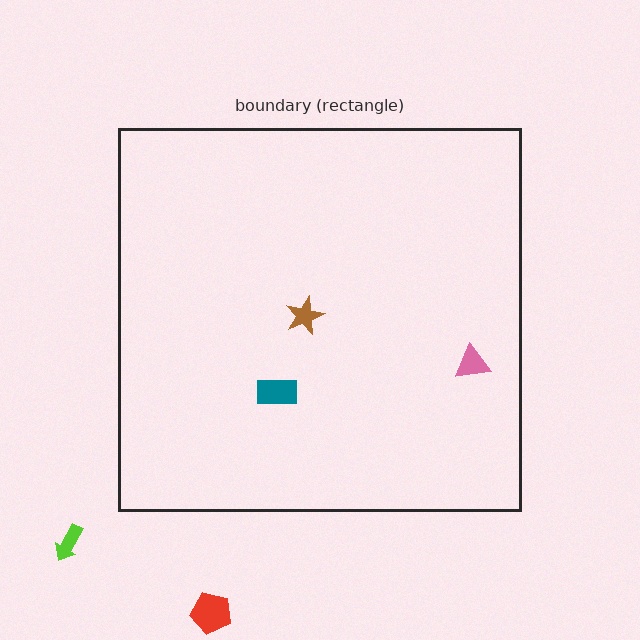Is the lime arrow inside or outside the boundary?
Outside.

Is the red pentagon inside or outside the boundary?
Outside.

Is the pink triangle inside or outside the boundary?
Inside.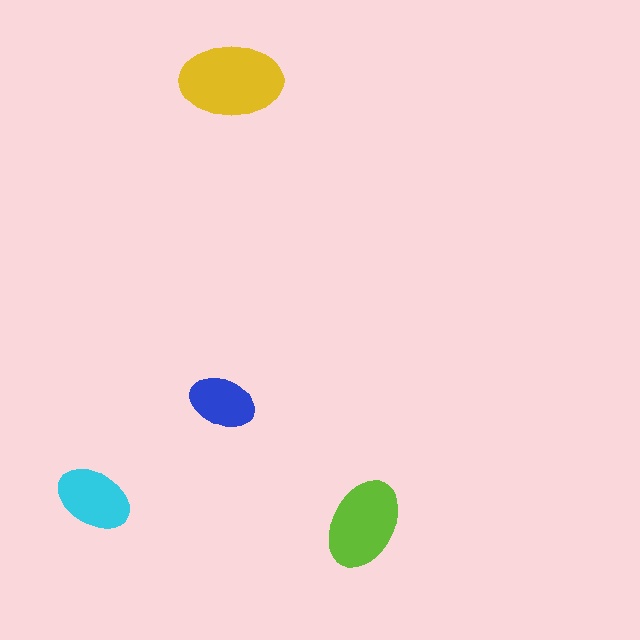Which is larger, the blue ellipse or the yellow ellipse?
The yellow one.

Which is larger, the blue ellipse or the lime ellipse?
The lime one.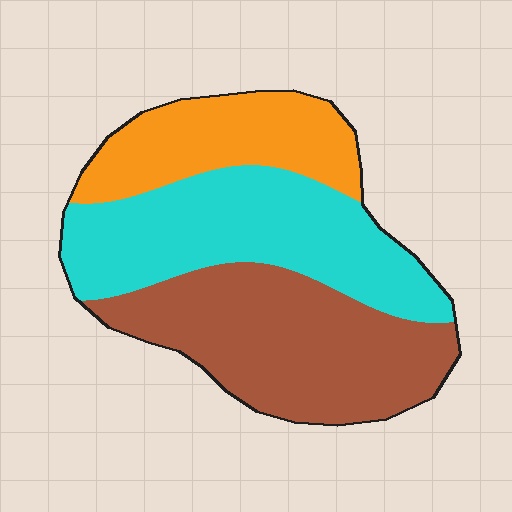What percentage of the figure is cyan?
Cyan takes up about three eighths (3/8) of the figure.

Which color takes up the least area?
Orange, at roughly 25%.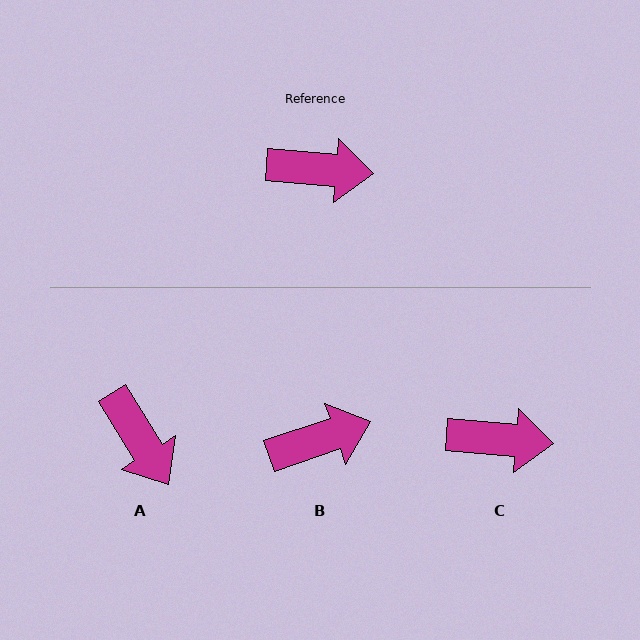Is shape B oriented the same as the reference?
No, it is off by about 23 degrees.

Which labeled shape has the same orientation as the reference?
C.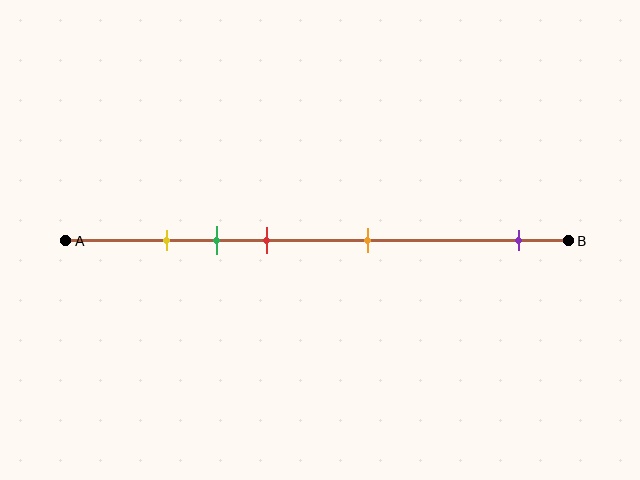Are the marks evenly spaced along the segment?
No, the marks are not evenly spaced.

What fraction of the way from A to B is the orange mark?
The orange mark is approximately 60% (0.6) of the way from A to B.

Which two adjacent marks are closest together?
The yellow and green marks are the closest adjacent pair.